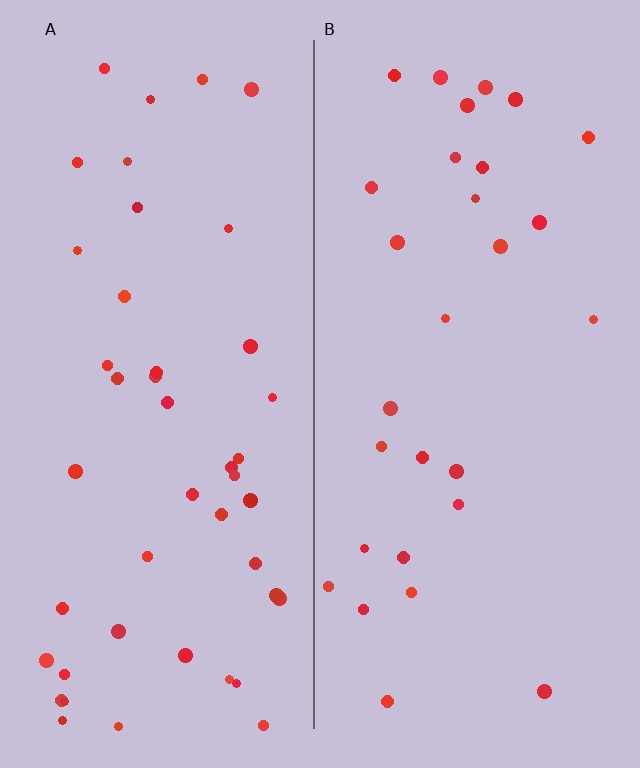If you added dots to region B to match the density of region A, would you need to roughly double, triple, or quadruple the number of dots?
Approximately double.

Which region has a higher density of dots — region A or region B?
A (the left).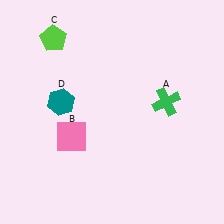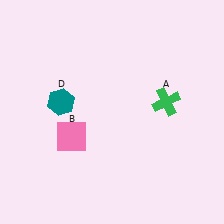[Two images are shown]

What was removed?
The lime pentagon (C) was removed in Image 2.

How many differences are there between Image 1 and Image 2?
There is 1 difference between the two images.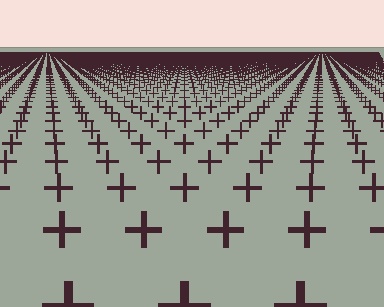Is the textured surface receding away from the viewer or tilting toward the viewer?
The surface is receding away from the viewer. Texture elements get smaller and denser toward the top.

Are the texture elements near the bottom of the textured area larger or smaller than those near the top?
Larger. Near the bottom, elements are closer to the viewer and appear at a bigger on-screen size.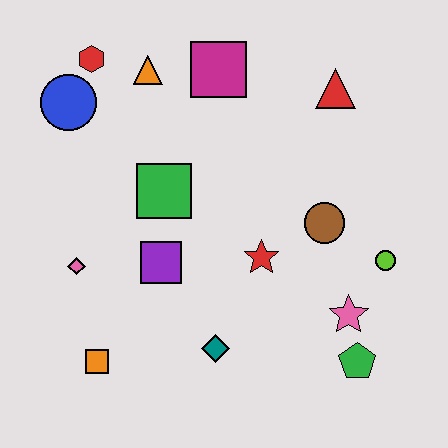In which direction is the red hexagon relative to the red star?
The red hexagon is above the red star.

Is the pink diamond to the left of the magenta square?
Yes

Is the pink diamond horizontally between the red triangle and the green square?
No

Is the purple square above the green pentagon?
Yes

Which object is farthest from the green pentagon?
The red hexagon is farthest from the green pentagon.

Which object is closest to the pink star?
The green pentagon is closest to the pink star.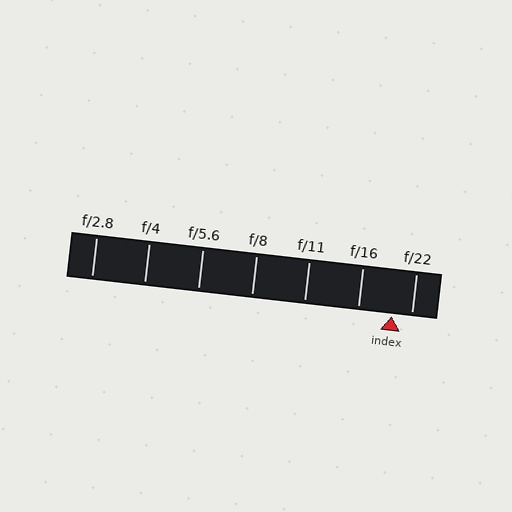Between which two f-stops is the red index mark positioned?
The index mark is between f/16 and f/22.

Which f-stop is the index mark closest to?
The index mark is closest to f/22.